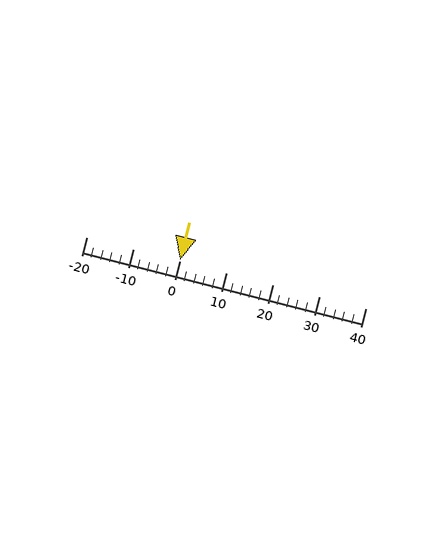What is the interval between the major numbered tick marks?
The major tick marks are spaced 10 units apart.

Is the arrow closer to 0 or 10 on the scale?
The arrow is closer to 0.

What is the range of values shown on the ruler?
The ruler shows values from -20 to 40.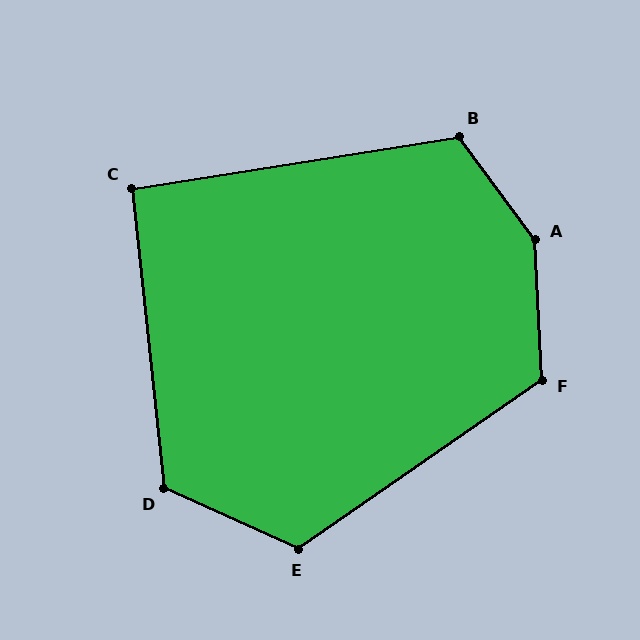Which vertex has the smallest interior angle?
C, at approximately 93 degrees.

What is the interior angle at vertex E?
Approximately 121 degrees (obtuse).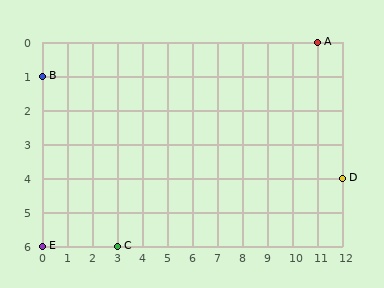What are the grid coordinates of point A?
Point A is at grid coordinates (11, 0).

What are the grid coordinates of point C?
Point C is at grid coordinates (3, 6).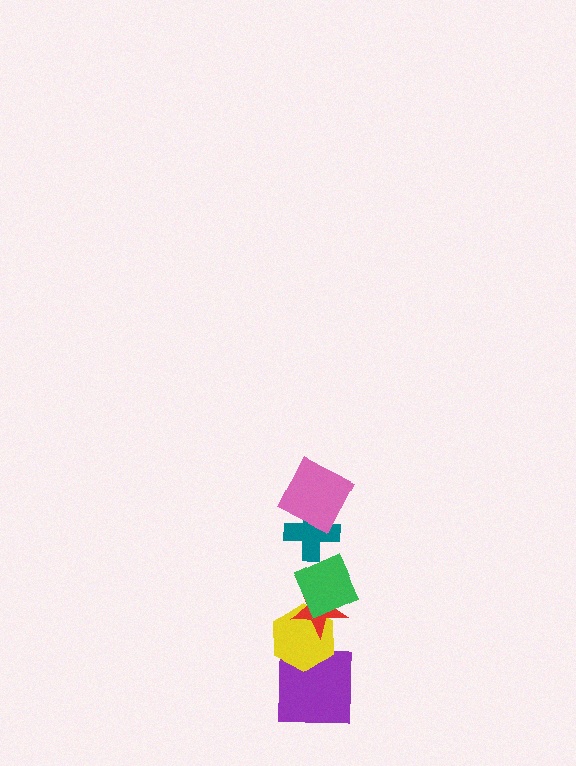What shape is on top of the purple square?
The yellow hexagon is on top of the purple square.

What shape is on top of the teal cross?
The pink square is on top of the teal cross.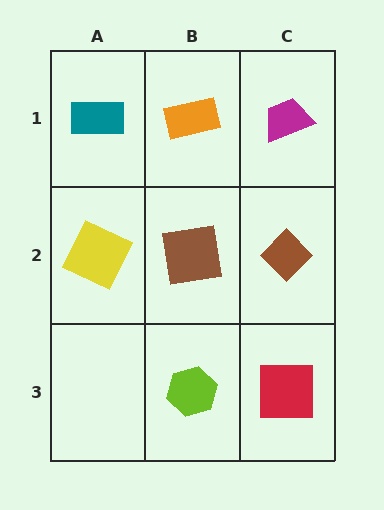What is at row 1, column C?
A magenta trapezoid.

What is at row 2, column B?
A brown square.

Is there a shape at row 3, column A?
No, that cell is empty.